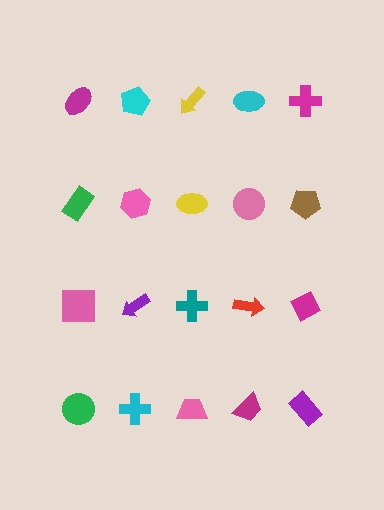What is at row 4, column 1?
A green circle.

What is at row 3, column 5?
A magenta diamond.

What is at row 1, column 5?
A magenta cross.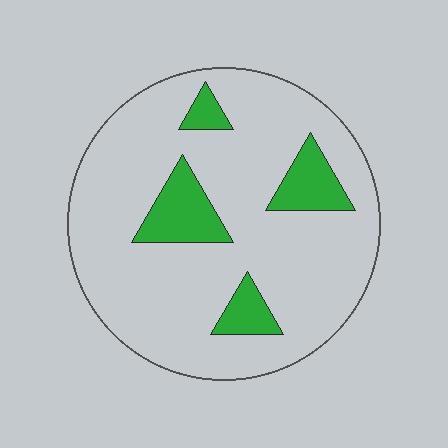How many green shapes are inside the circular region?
4.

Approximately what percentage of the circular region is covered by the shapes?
Approximately 15%.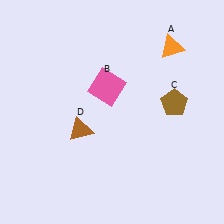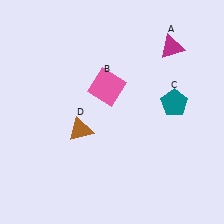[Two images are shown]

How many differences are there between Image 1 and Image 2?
There are 2 differences between the two images.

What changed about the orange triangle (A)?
In Image 1, A is orange. In Image 2, it changed to magenta.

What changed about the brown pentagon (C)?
In Image 1, C is brown. In Image 2, it changed to teal.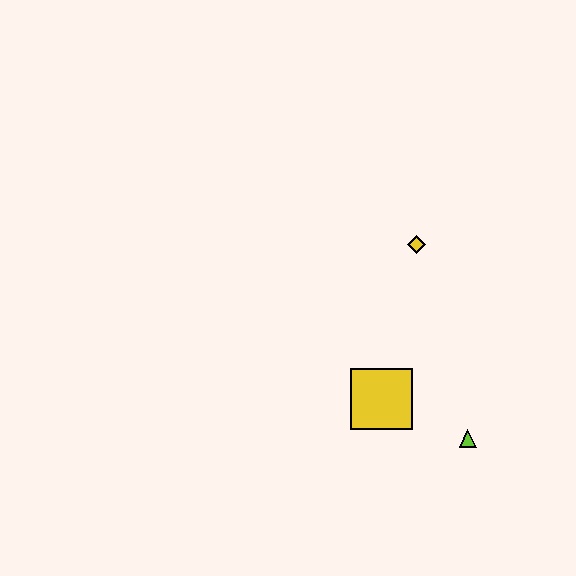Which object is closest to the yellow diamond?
The yellow square is closest to the yellow diamond.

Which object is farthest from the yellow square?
The yellow diamond is farthest from the yellow square.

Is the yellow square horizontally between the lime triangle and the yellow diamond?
No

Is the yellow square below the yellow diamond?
Yes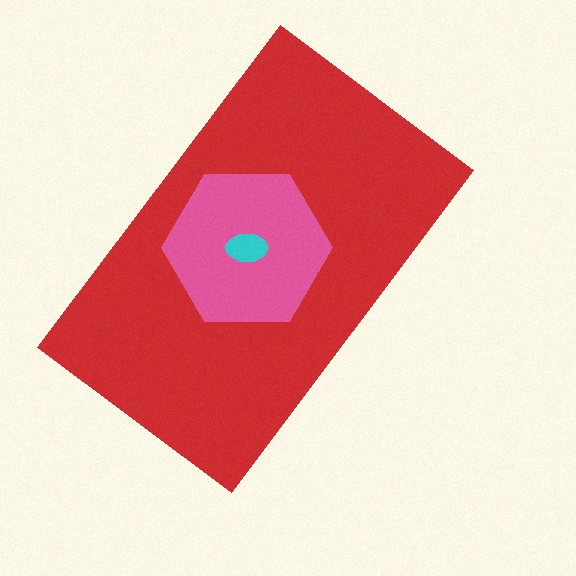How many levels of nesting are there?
3.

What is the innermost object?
The cyan ellipse.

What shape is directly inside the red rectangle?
The pink hexagon.